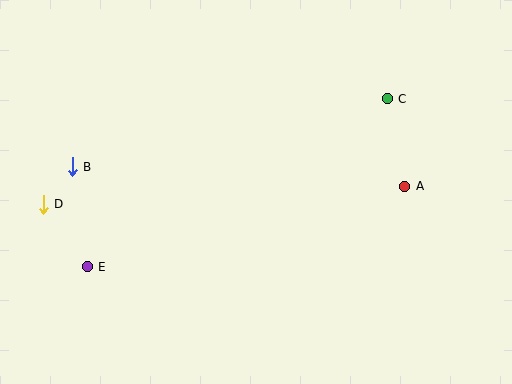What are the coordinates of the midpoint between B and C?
The midpoint between B and C is at (230, 133).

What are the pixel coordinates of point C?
Point C is at (387, 99).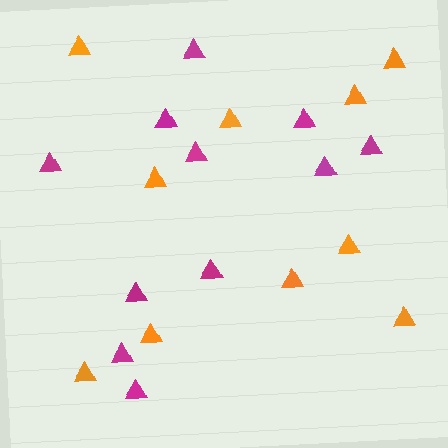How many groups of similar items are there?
There are 2 groups: one group of magenta triangles (11) and one group of orange triangles (10).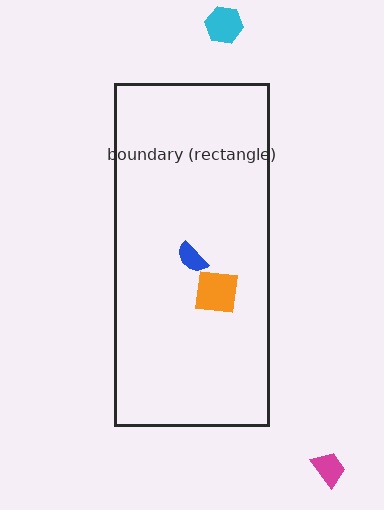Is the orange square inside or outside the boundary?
Inside.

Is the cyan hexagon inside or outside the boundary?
Outside.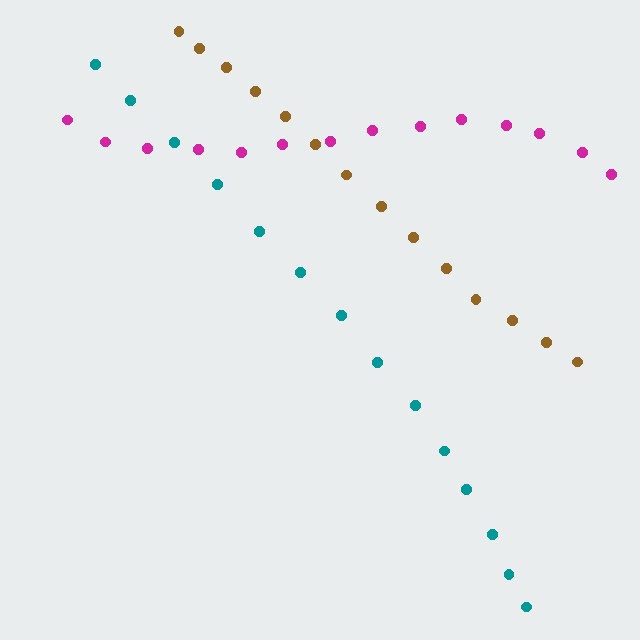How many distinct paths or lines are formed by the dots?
There are 3 distinct paths.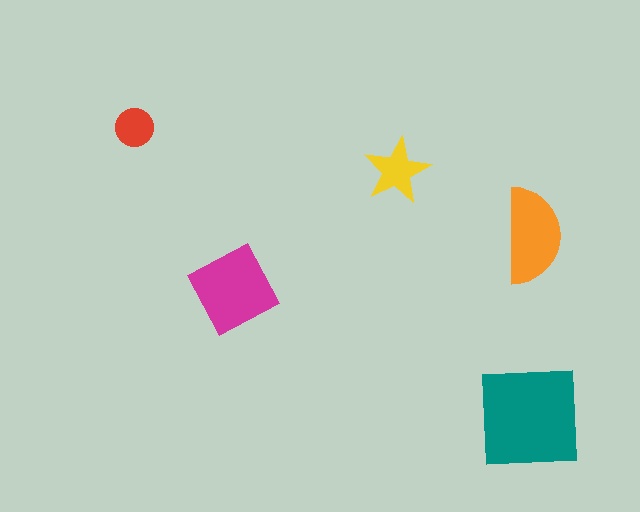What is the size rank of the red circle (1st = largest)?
5th.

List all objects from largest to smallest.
The teal square, the magenta diamond, the orange semicircle, the yellow star, the red circle.